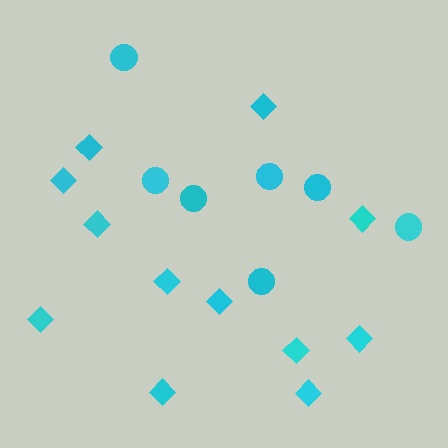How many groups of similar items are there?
There are 2 groups: one group of diamonds (12) and one group of circles (7).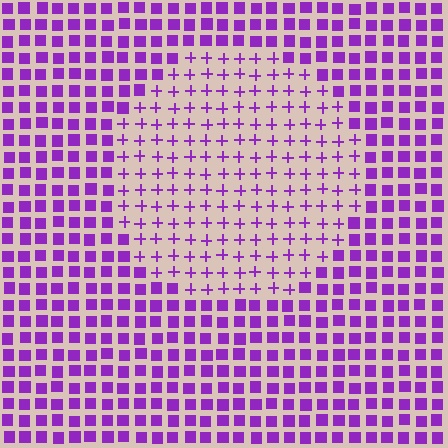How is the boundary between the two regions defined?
The boundary is defined by a change in element shape: plus signs inside vs. squares outside. All elements share the same color and spacing.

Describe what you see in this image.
The image is filled with small purple elements arranged in a uniform grid. A circle-shaped region contains plus signs, while the surrounding area contains squares. The boundary is defined purely by the change in element shape.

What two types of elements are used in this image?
The image uses plus signs inside the circle region and squares outside it.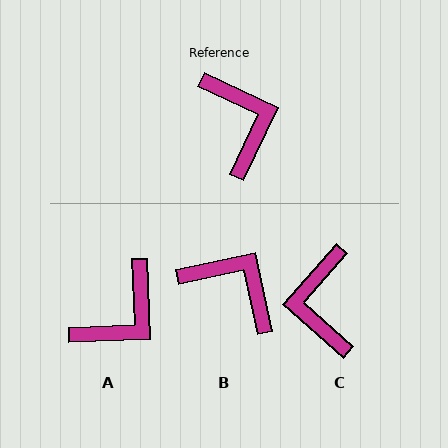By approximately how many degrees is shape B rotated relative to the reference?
Approximately 38 degrees counter-clockwise.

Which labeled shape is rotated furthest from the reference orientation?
C, about 164 degrees away.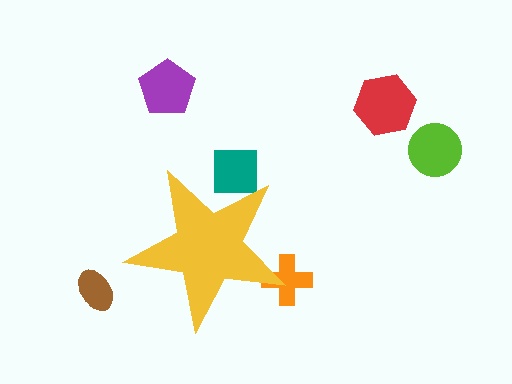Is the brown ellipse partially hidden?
No, the brown ellipse is fully visible.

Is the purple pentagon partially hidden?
No, the purple pentagon is fully visible.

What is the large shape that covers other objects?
A yellow star.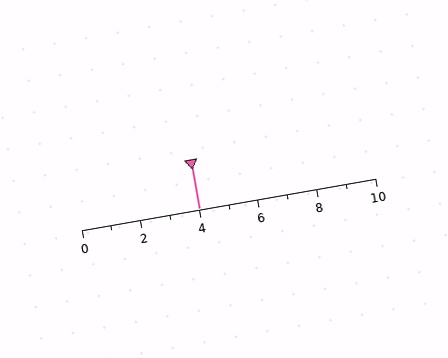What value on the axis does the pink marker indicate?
The marker indicates approximately 4.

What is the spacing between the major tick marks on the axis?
The major ticks are spaced 2 apart.